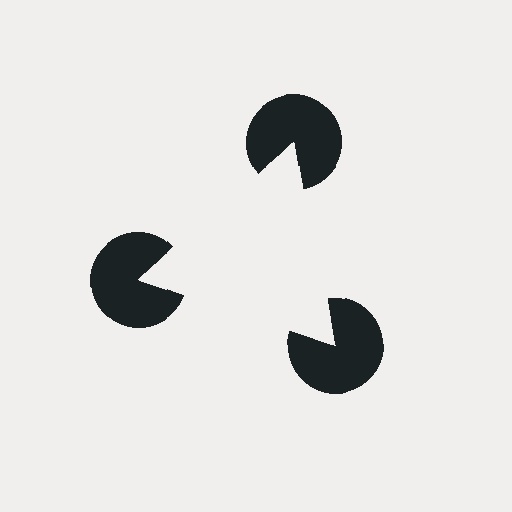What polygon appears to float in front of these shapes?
An illusory triangle — its edges are inferred from the aligned wedge cuts in the pac-man discs, not physically drawn.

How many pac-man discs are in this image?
There are 3 — one at each vertex of the illusory triangle.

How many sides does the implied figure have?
3 sides.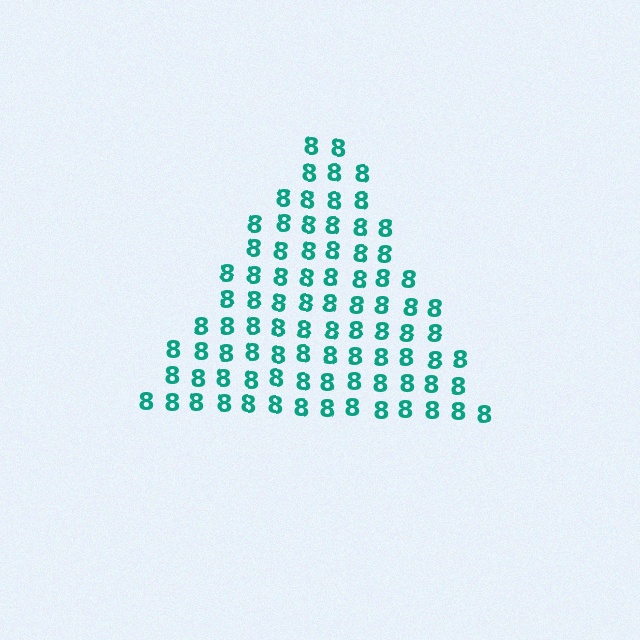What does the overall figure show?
The overall figure shows a triangle.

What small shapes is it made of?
It is made of small digit 8's.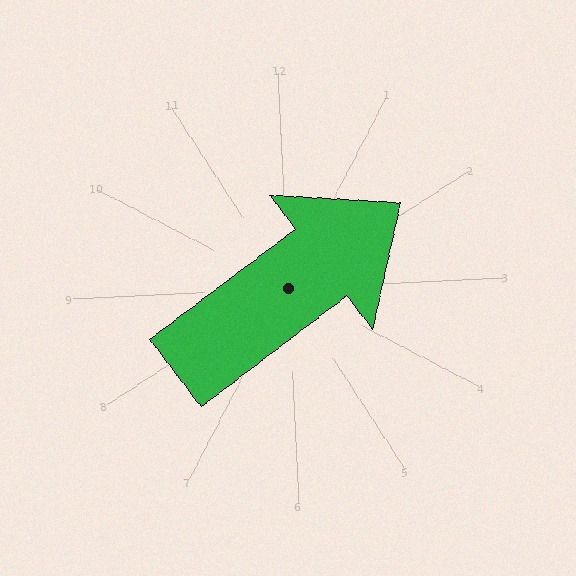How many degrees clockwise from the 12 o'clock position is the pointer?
Approximately 56 degrees.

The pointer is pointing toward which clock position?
Roughly 2 o'clock.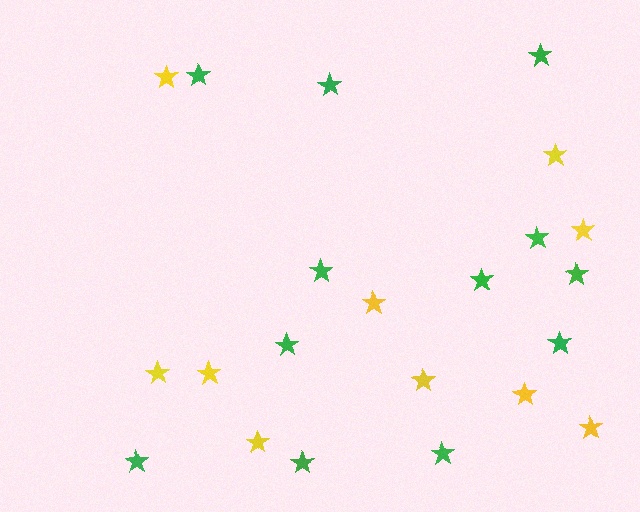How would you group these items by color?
There are 2 groups: one group of green stars (12) and one group of yellow stars (10).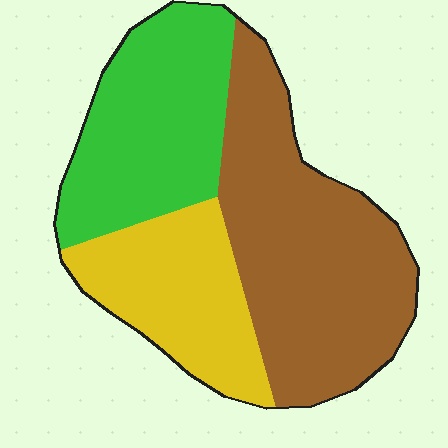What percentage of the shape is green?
Green takes up between a sixth and a third of the shape.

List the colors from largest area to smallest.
From largest to smallest: brown, green, yellow.